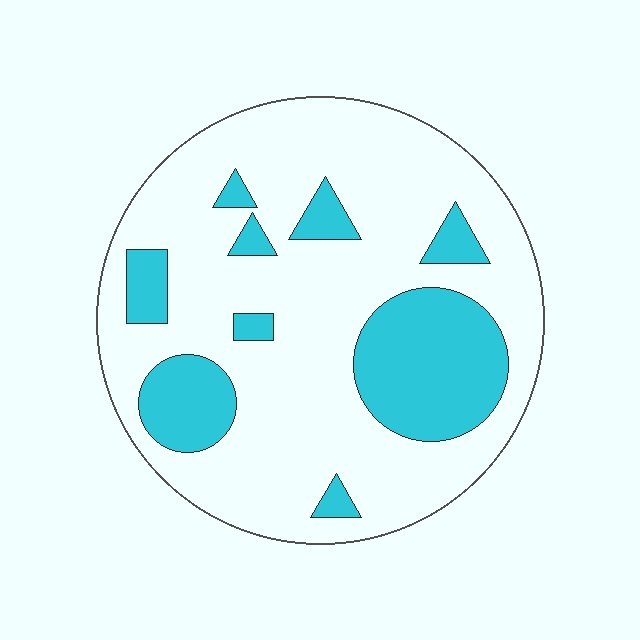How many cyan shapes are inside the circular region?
9.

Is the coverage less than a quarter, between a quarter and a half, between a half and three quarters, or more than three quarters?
Less than a quarter.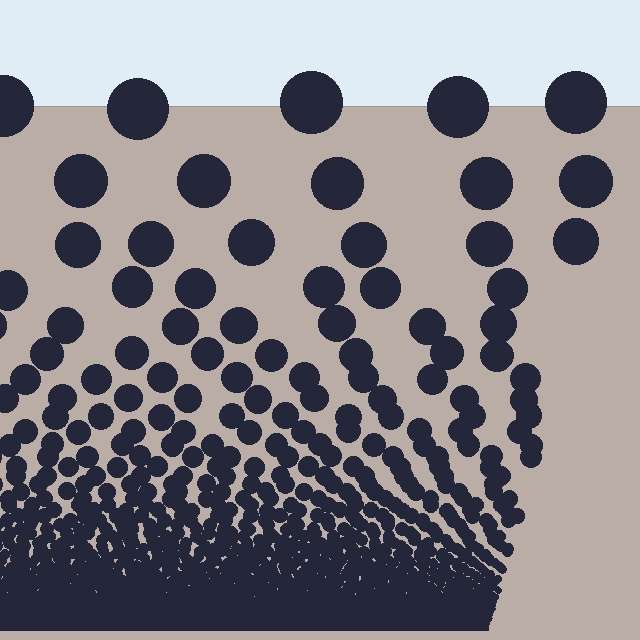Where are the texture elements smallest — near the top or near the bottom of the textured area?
Near the bottom.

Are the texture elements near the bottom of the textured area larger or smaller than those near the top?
Smaller. The gradient is inverted — elements near the bottom are smaller and denser.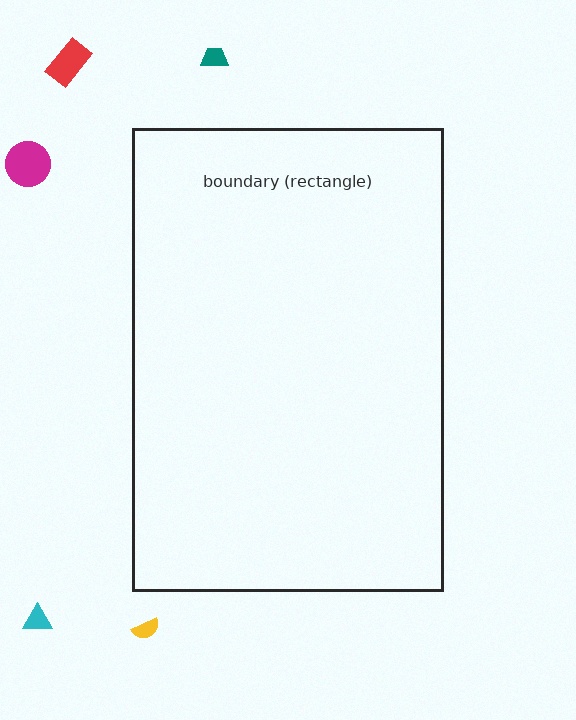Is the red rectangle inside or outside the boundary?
Outside.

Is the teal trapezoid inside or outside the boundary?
Outside.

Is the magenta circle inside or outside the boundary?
Outside.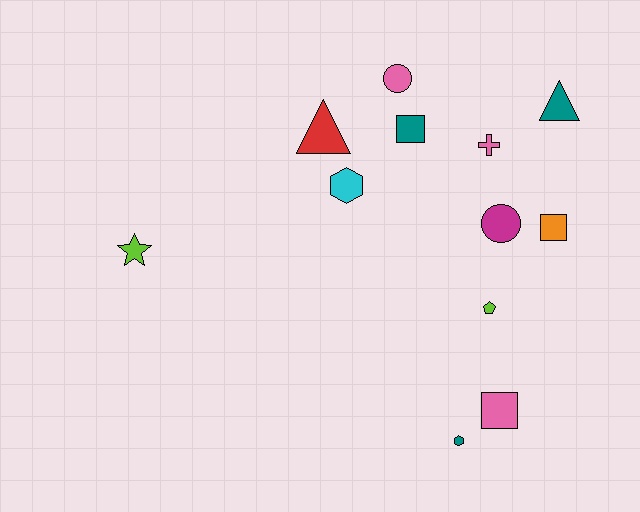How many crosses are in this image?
There is 1 cross.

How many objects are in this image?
There are 12 objects.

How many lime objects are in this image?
There are 2 lime objects.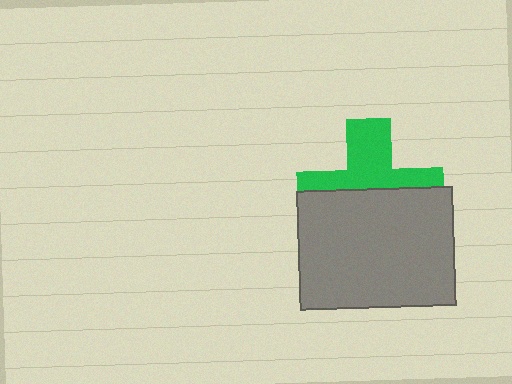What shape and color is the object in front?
The object in front is a gray rectangle.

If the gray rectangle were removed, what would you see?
You would see the complete green cross.